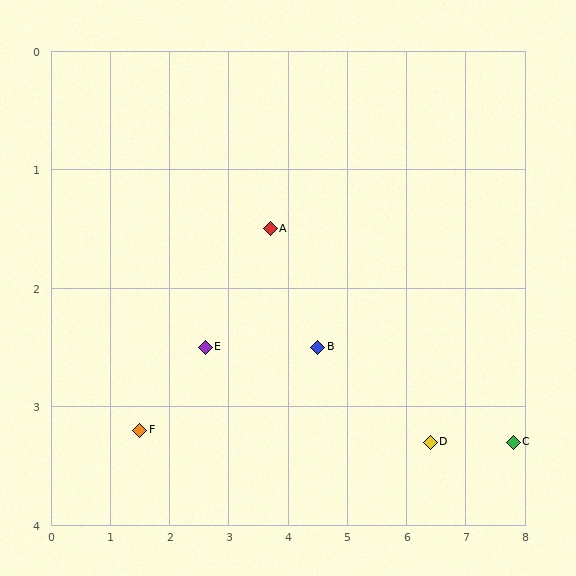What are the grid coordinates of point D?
Point D is at approximately (6.4, 3.3).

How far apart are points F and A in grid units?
Points F and A are about 2.8 grid units apart.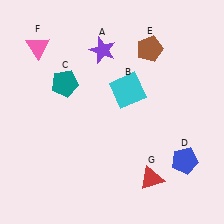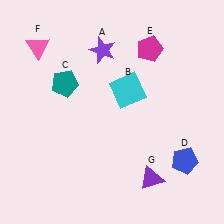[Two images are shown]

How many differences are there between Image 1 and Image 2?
There are 2 differences between the two images.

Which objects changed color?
E changed from brown to magenta. G changed from red to purple.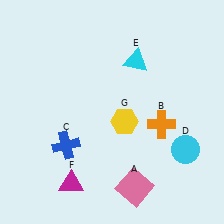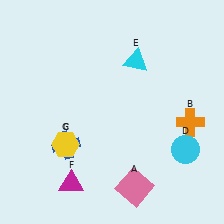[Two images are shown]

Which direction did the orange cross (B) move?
The orange cross (B) moved right.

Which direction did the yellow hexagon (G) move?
The yellow hexagon (G) moved left.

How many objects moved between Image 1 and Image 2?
2 objects moved between the two images.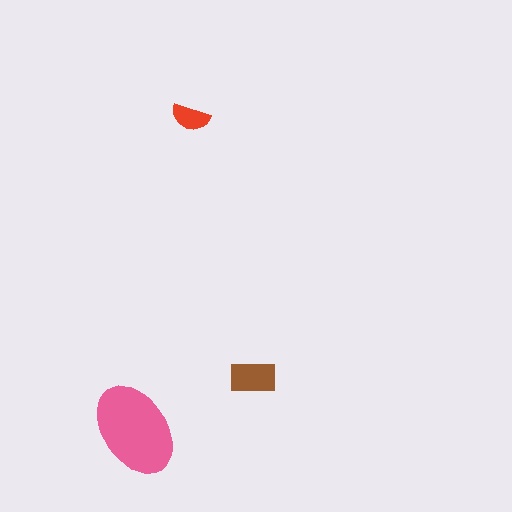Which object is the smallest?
The red semicircle.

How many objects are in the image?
There are 3 objects in the image.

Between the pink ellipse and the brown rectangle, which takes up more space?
The pink ellipse.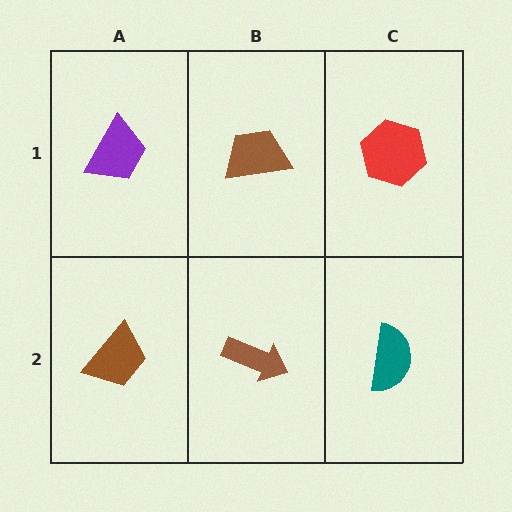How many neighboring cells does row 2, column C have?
2.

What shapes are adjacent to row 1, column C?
A teal semicircle (row 2, column C), a brown trapezoid (row 1, column B).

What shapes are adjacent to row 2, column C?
A red hexagon (row 1, column C), a brown arrow (row 2, column B).